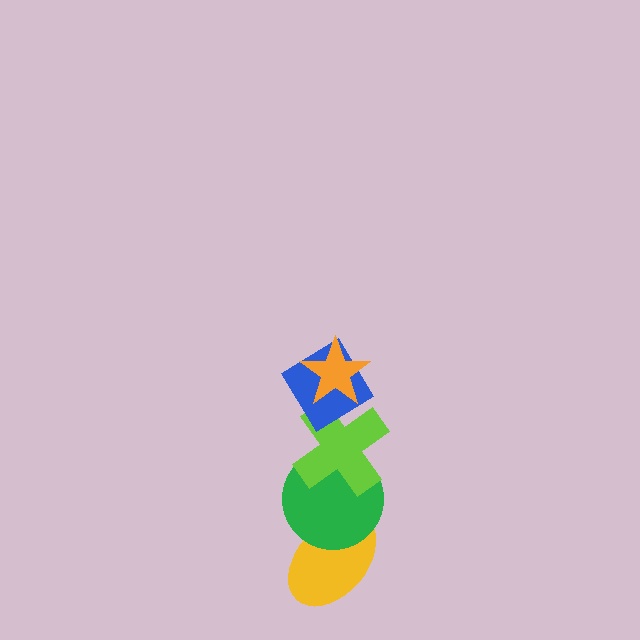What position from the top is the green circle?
The green circle is 4th from the top.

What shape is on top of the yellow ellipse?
The green circle is on top of the yellow ellipse.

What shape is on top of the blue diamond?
The orange star is on top of the blue diamond.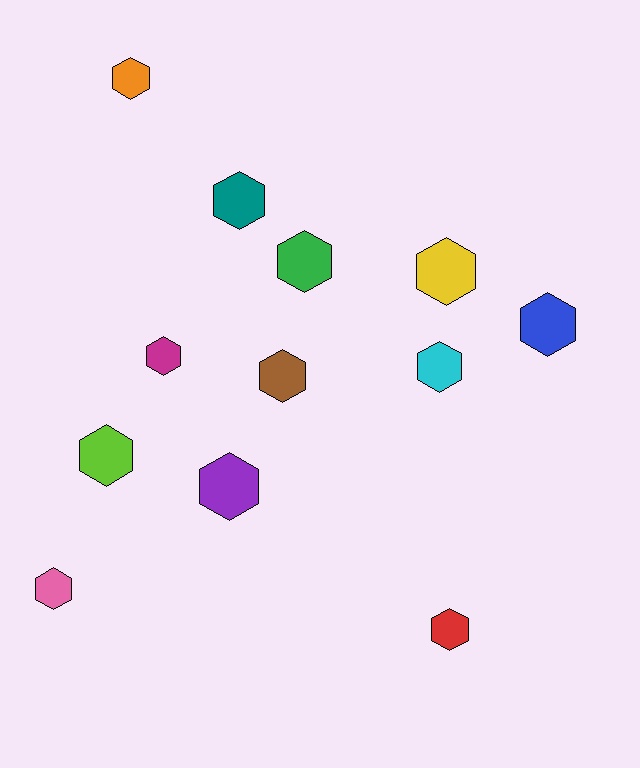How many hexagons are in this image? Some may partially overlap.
There are 12 hexagons.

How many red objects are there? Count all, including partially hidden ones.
There is 1 red object.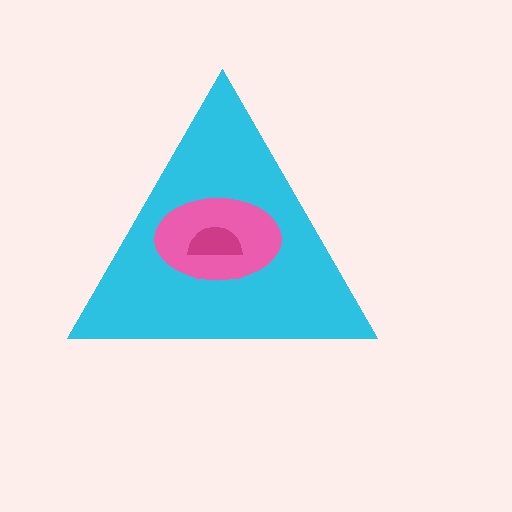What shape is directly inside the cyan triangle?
The pink ellipse.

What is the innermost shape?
The magenta semicircle.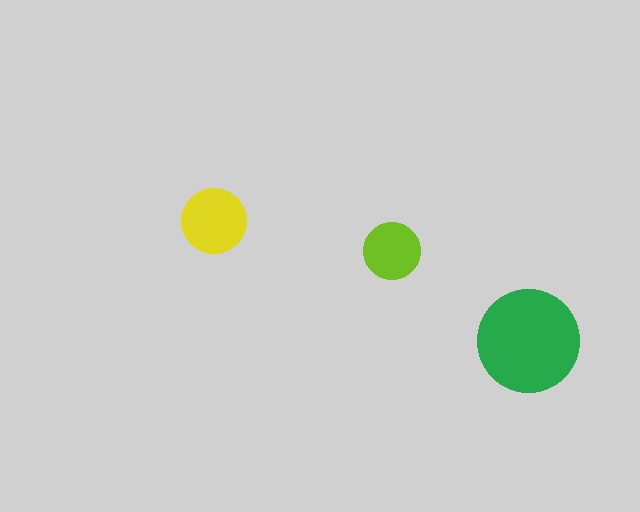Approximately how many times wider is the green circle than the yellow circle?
About 1.5 times wider.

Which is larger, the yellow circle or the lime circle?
The yellow one.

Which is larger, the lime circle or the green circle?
The green one.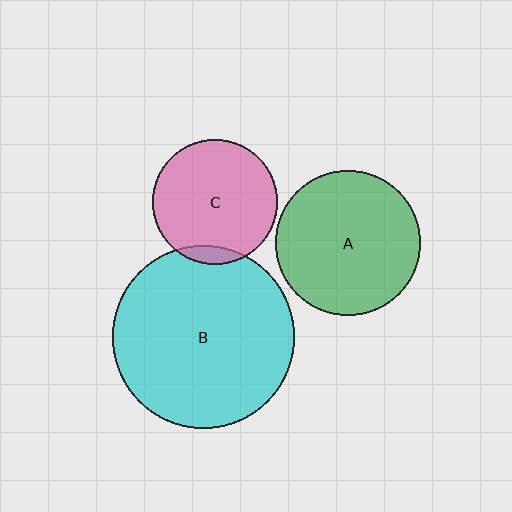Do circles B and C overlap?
Yes.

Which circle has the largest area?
Circle B (cyan).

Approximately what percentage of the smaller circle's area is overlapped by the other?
Approximately 5%.